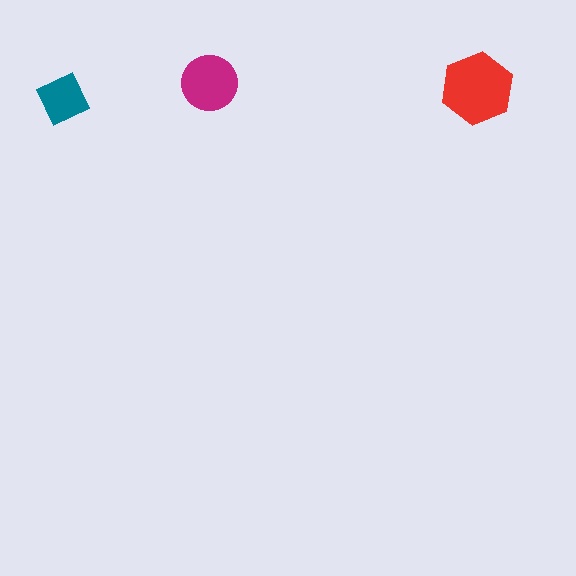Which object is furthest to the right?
The red hexagon is rightmost.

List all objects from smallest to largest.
The teal diamond, the magenta circle, the red hexagon.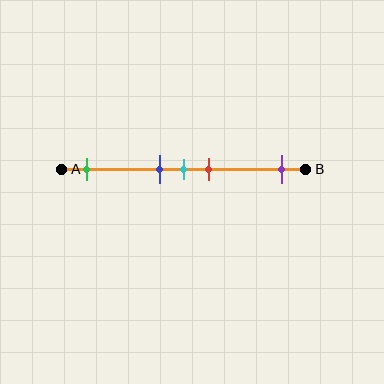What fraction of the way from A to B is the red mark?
The red mark is approximately 60% (0.6) of the way from A to B.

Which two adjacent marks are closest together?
The blue and cyan marks are the closest adjacent pair.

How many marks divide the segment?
There are 5 marks dividing the segment.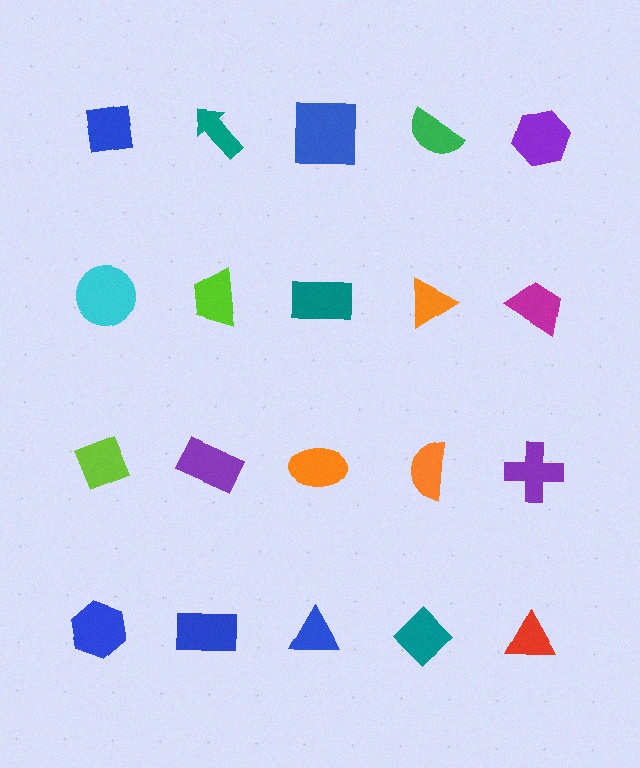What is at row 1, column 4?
A green semicircle.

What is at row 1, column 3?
A blue square.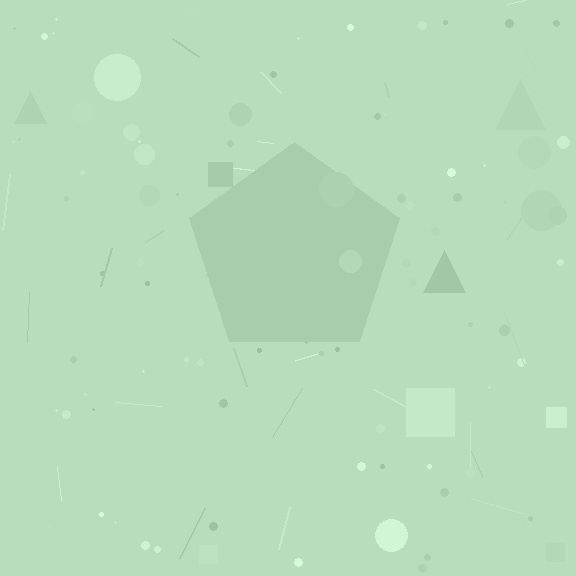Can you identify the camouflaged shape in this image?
The camouflaged shape is a pentagon.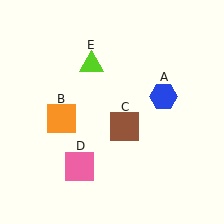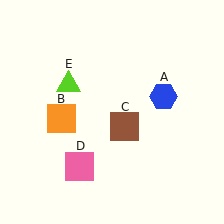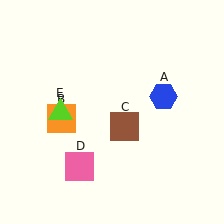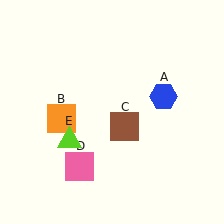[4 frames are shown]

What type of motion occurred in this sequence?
The lime triangle (object E) rotated counterclockwise around the center of the scene.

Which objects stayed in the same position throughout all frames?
Blue hexagon (object A) and orange square (object B) and brown square (object C) and pink square (object D) remained stationary.